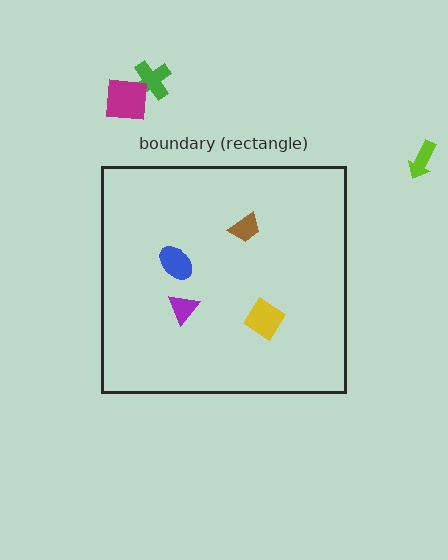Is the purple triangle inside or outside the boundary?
Inside.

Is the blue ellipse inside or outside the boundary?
Inside.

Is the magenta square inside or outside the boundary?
Outside.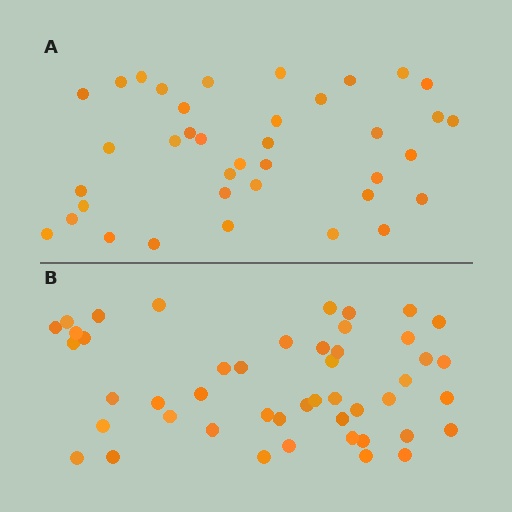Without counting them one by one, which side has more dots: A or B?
Region B (the bottom region) has more dots.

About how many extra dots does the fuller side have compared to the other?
Region B has roughly 8 or so more dots than region A.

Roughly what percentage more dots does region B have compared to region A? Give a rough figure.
About 25% more.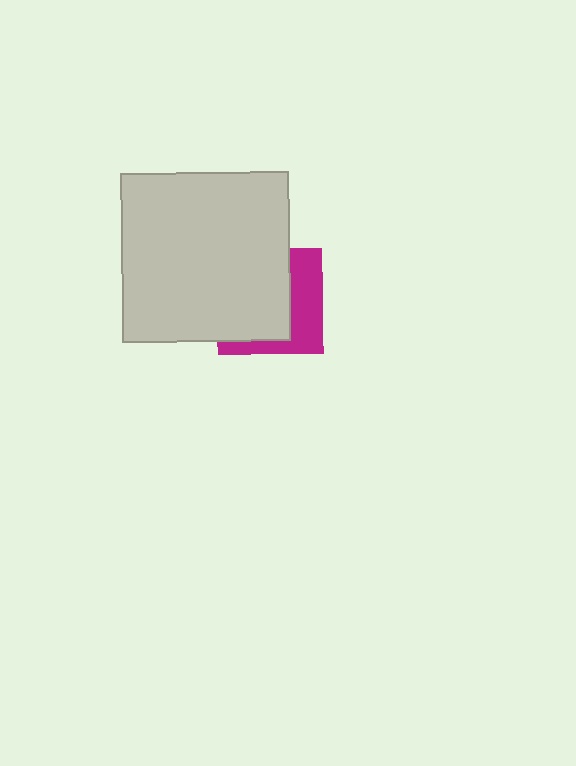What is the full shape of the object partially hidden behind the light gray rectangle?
The partially hidden object is a magenta square.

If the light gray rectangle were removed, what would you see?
You would see the complete magenta square.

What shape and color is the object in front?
The object in front is a light gray rectangle.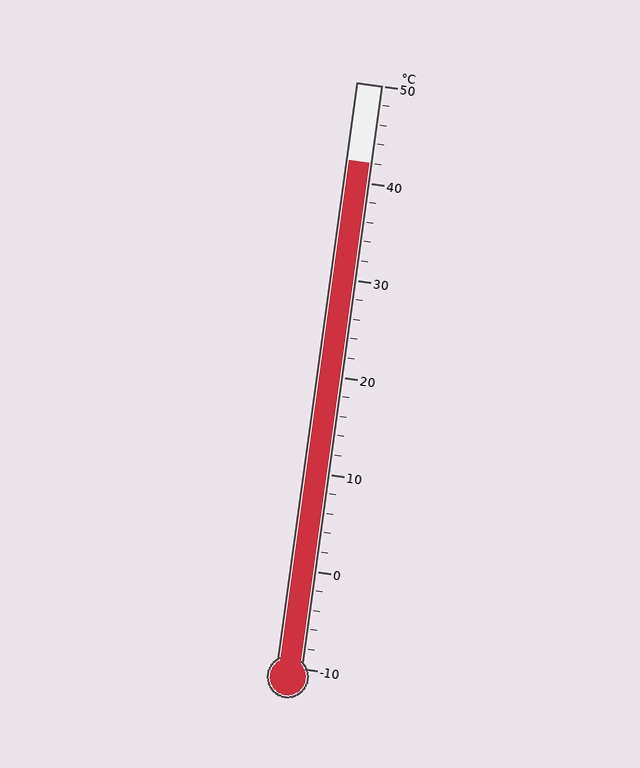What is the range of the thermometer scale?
The thermometer scale ranges from -10°C to 50°C.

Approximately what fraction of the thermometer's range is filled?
The thermometer is filled to approximately 85% of its range.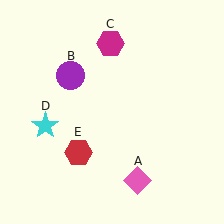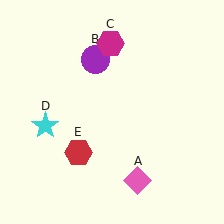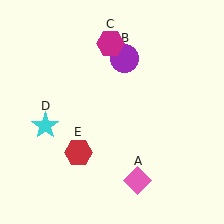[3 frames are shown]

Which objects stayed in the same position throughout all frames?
Pink diamond (object A) and magenta hexagon (object C) and cyan star (object D) and red hexagon (object E) remained stationary.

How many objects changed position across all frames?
1 object changed position: purple circle (object B).